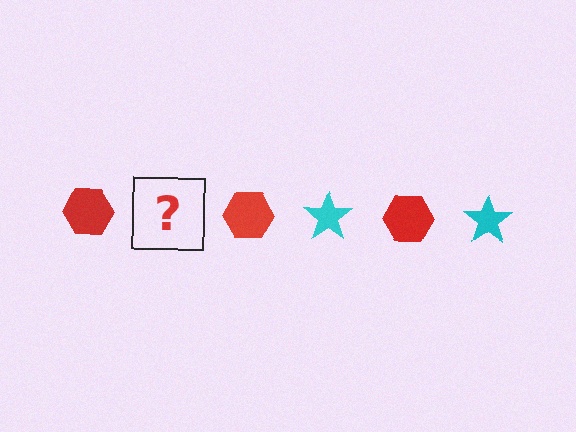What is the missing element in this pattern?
The missing element is a cyan star.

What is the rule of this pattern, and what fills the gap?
The rule is that the pattern alternates between red hexagon and cyan star. The gap should be filled with a cyan star.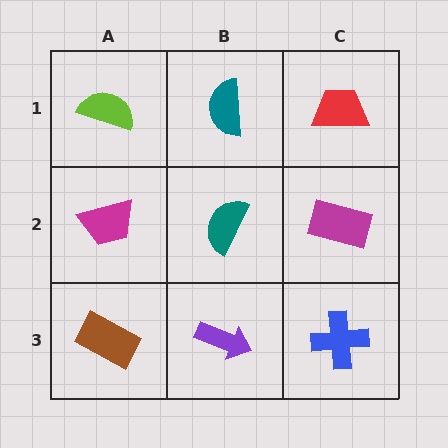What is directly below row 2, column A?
A brown rectangle.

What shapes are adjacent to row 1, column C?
A magenta rectangle (row 2, column C), a teal semicircle (row 1, column B).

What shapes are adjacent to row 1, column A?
A magenta trapezoid (row 2, column A), a teal semicircle (row 1, column B).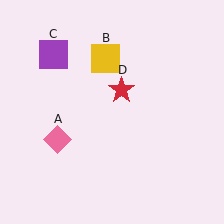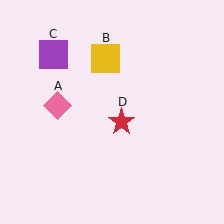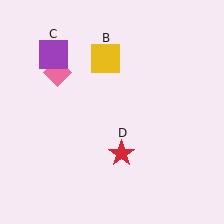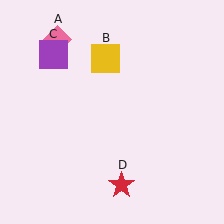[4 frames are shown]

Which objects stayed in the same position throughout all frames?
Yellow square (object B) and purple square (object C) remained stationary.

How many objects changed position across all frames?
2 objects changed position: pink diamond (object A), red star (object D).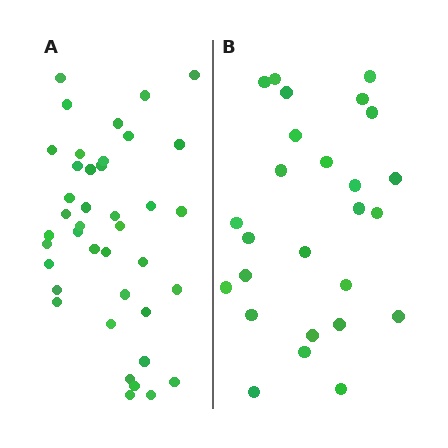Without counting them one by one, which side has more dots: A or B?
Region A (the left region) has more dots.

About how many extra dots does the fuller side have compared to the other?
Region A has approximately 15 more dots than region B.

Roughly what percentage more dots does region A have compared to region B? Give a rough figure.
About 55% more.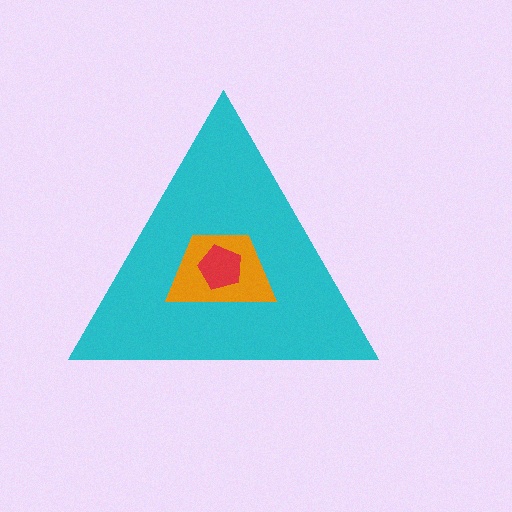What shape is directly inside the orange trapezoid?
The red pentagon.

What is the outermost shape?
The cyan triangle.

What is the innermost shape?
The red pentagon.